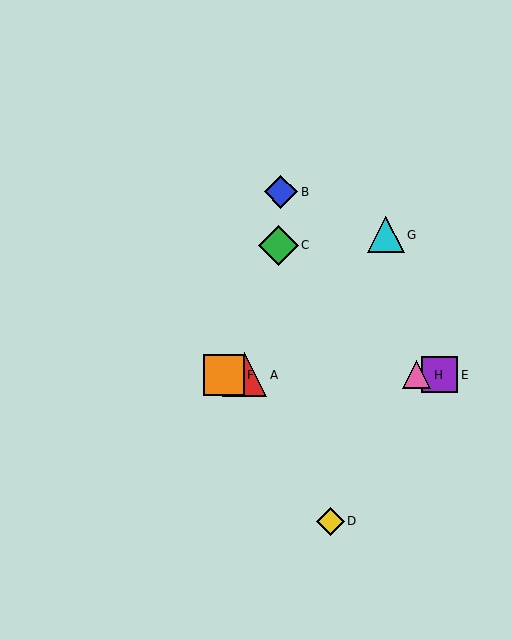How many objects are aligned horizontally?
4 objects (A, E, F, H) are aligned horizontally.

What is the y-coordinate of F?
Object F is at y≈375.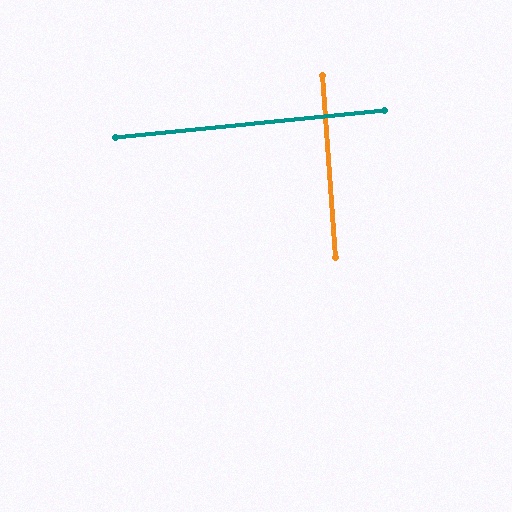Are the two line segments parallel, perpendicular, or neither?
Perpendicular — they meet at approximately 89°.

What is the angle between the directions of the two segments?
Approximately 89 degrees.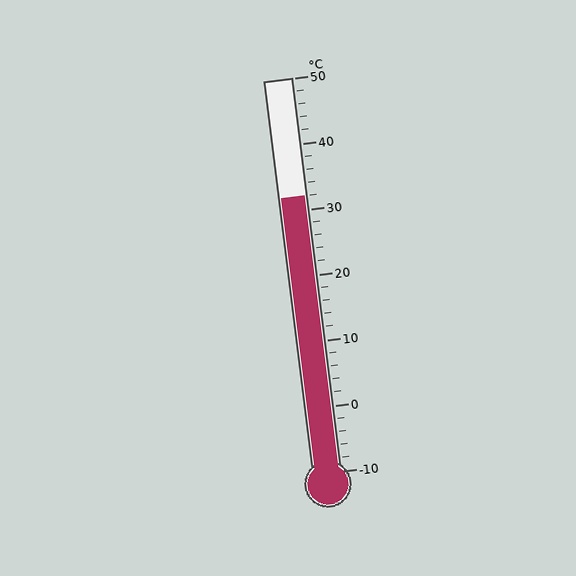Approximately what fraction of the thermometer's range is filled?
The thermometer is filled to approximately 70% of its range.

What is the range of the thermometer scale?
The thermometer scale ranges from -10°C to 50°C.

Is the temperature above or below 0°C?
The temperature is above 0°C.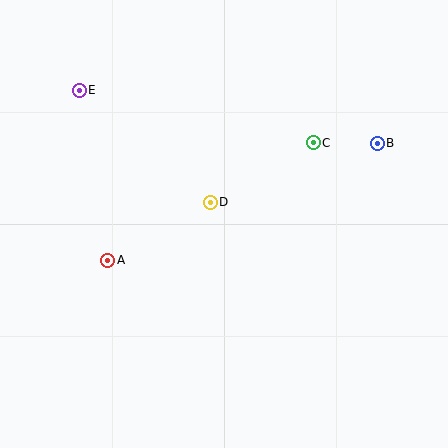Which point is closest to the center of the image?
Point D at (210, 202) is closest to the center.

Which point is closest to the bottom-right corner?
Point B is closest to the bottom-right corner.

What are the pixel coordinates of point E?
Point E is at (79, 90).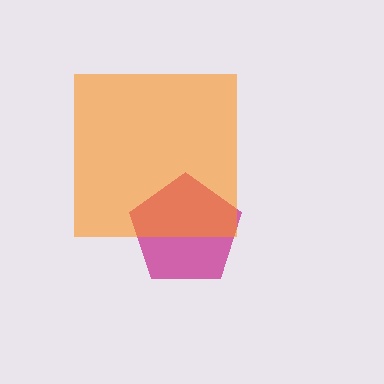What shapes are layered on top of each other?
The layered shapes are: a magenta pentagon, an orange square.